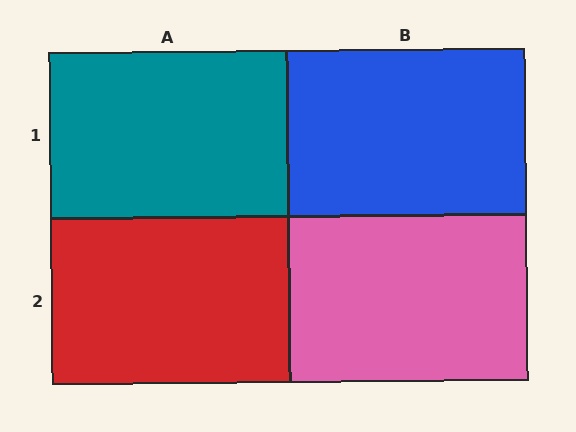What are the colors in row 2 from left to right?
Red, pink.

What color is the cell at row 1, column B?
Blue.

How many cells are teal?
1 cell is teal.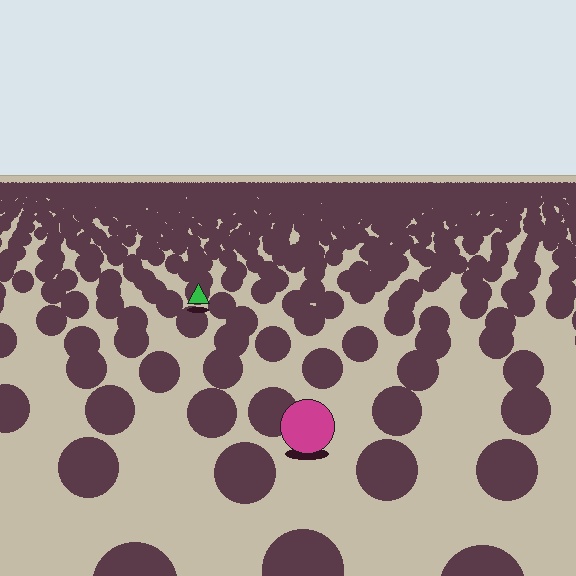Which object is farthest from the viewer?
The green triangle is farthest from the viewer. It appears smaller and the ground texture around it is denser.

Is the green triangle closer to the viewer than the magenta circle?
No. The magenta circle is closer — you can tell from the texture gradient: the ground texture is coarser near it.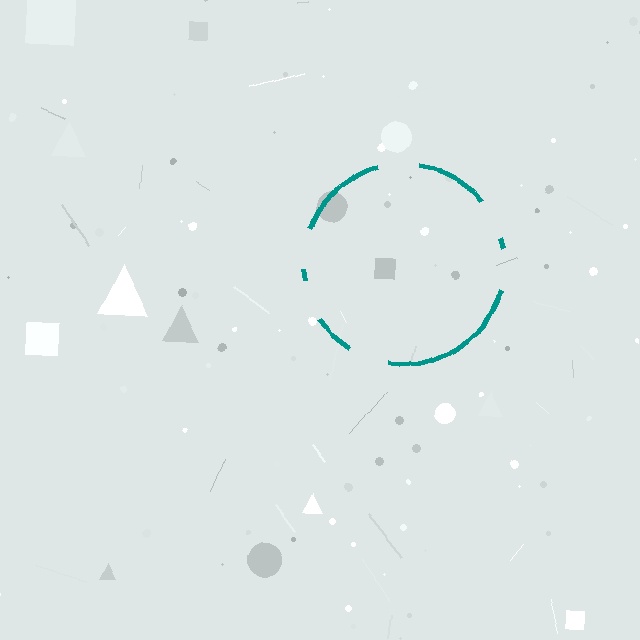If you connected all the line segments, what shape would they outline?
They would outline a circle.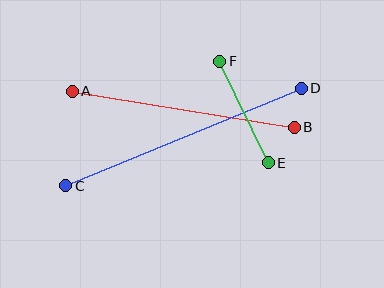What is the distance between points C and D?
The distance is approximately 255 pixels.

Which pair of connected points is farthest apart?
Points C and D are farthest apart.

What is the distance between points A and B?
The distance is approximately 225 pixels.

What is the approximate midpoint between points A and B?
The midpoint is at approximately (183, 109) pixels.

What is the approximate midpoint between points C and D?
The midpoint is at approximately (184, 137) pixels.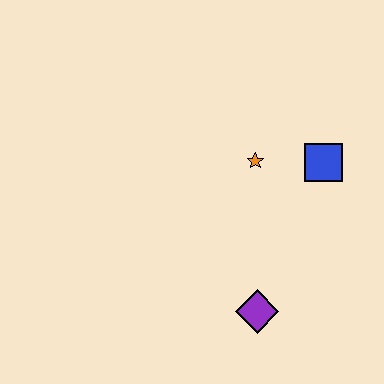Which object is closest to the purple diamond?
The orange star is closest to the purple diamond.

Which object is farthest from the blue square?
The purple diamond is farthest from the blue square.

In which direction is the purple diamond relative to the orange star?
The purple diamond is below the orange star.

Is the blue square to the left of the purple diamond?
No